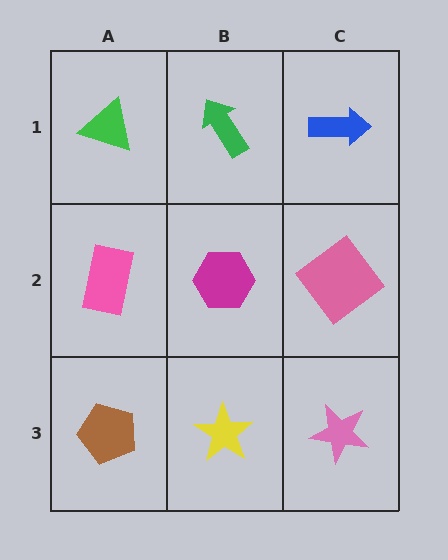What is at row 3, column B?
A yellow star.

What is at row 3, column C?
A pink star.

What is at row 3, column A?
A brown pentagon.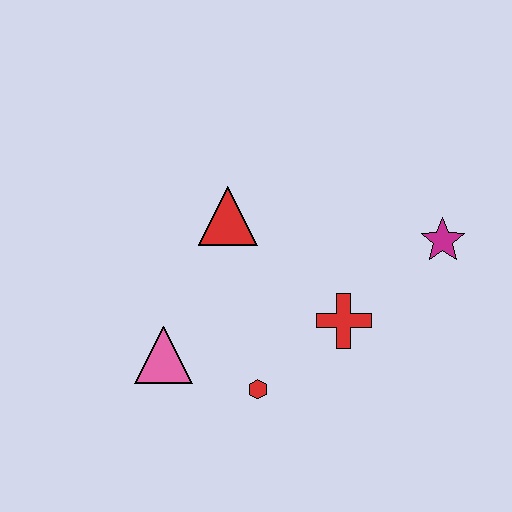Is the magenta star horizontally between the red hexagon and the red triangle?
No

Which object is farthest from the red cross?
The pink triangle is farthest from the red cross.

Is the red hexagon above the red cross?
No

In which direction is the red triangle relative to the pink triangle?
The red triangle is above the pink triangle.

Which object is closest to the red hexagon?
The pink triangle is closest to the red hexagon.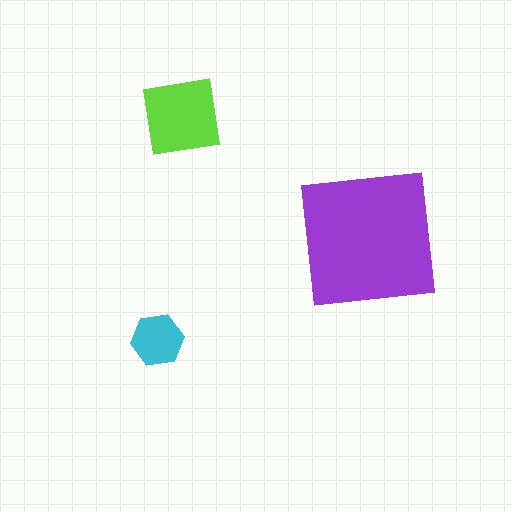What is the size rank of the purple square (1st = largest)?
1st.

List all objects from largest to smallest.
The purple square, the lime square, the cyan hexagon.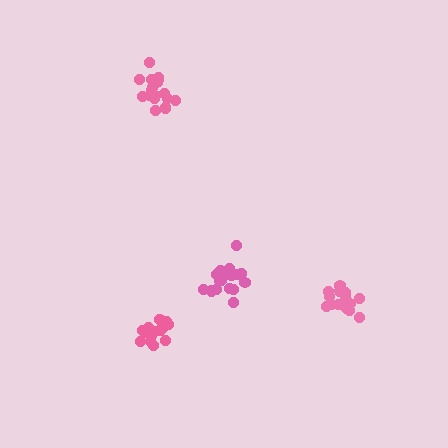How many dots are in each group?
Group 1: 18 dots, Group 2: 19 dots, Group 3: 19 dots, Group 4: 15 dots (71 total).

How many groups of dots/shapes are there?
There are 4 groups.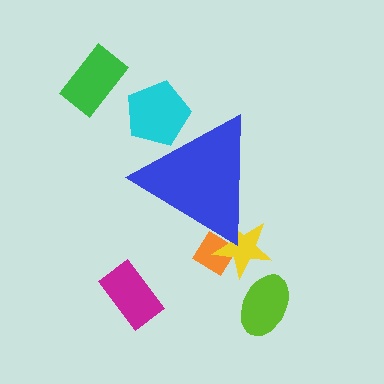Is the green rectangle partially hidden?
No, the green rectangle is fully visible.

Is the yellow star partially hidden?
Yes, the yellow star is partially hidden behind the blue triangle.